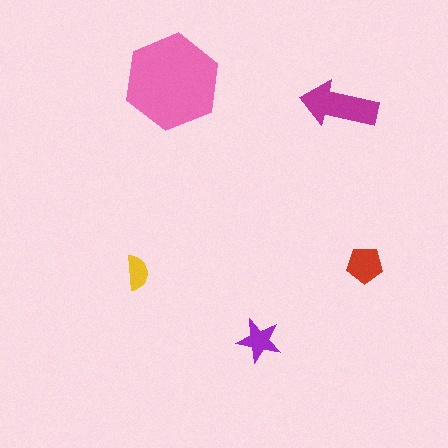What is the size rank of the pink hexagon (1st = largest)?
1st.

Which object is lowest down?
The purple star is bottommost.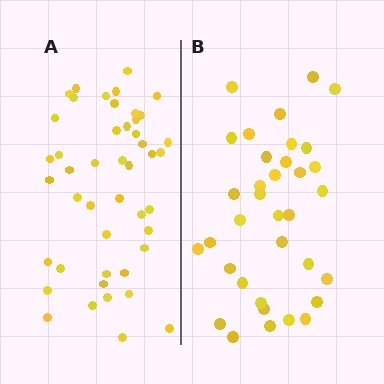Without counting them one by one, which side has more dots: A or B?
Region A (the left region) has more dots.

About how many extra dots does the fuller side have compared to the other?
Region A has roughly 12 or so more dots than region B.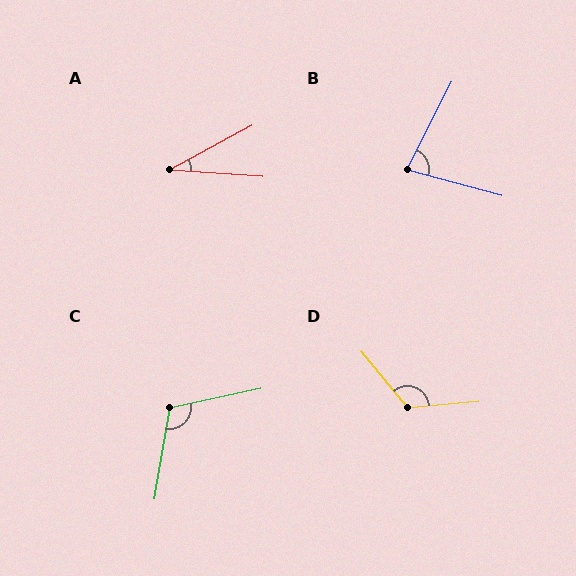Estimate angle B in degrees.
Approximately 78 degrees.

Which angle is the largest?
D, at approximately 124 degrees.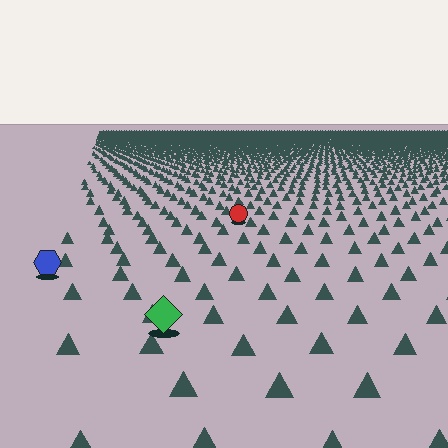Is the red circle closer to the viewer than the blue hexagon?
No. The blue hexagon is closer — you can tell from the texture gradient: the ground texture is coarser near it.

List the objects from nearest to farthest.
From nearest to farthest: the green diamond, the blue hexagon, the red circle.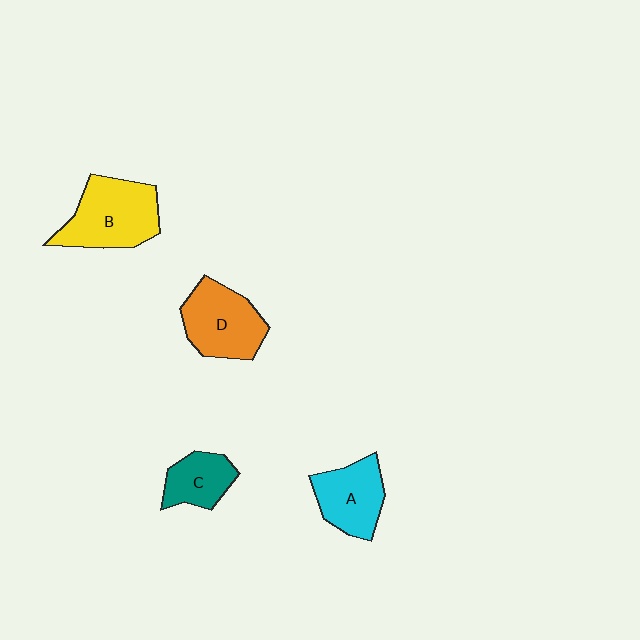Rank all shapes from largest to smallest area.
From largest to smallest: B (yellow), D (orange), A (cyan), C (teal).